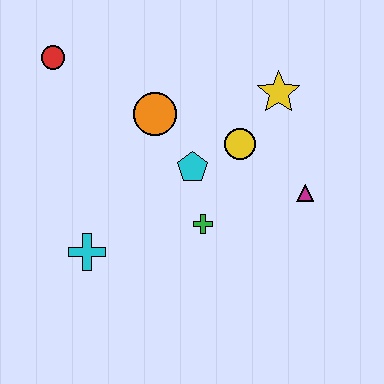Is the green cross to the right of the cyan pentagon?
Yes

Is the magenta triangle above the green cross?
Yes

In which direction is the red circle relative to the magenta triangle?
The red circle is to the left of the magenta triangle.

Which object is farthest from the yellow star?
The cyan cross is farthest from the yellow star.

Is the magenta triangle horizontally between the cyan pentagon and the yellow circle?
No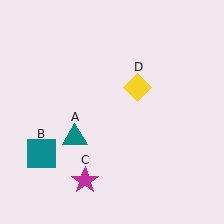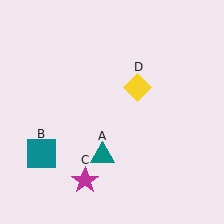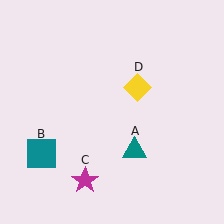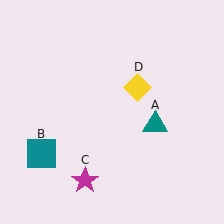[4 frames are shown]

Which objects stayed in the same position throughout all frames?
Teal square (object B) and magenta star (object C) and yellow diamond (object D) remained stationary.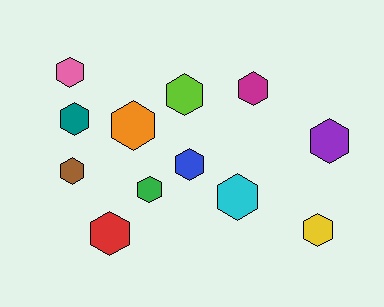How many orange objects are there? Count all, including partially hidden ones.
There is 1 orange object.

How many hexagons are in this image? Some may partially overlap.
There are 12 hexagons.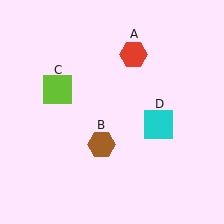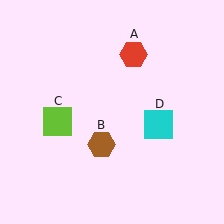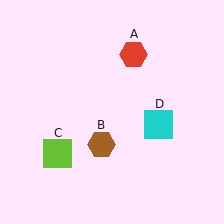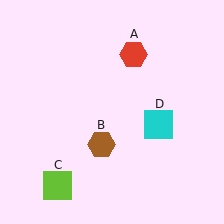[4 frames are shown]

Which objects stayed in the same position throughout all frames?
Red hexagon (object A) and brown hexagon (object B) and cyan square (object D) remained stationary.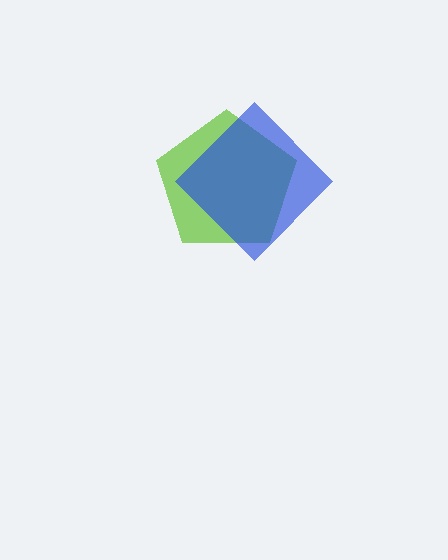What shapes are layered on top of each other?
The layered shapes are: a lime pentagon, a blue diamond.